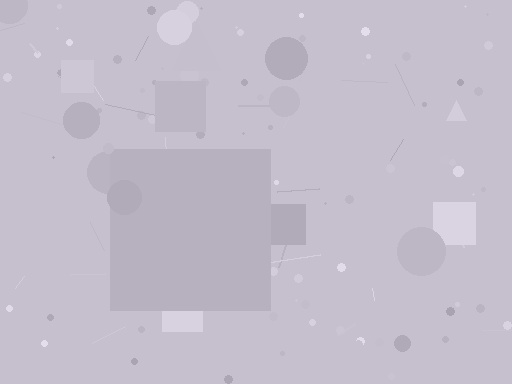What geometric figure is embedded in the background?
A square is embedded in the background.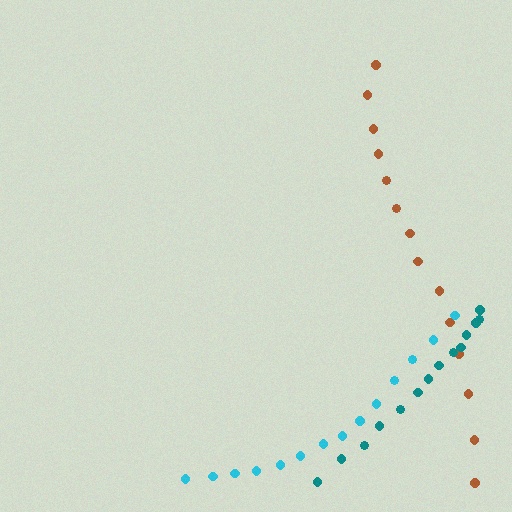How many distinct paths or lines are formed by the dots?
There are 3 distinct paths.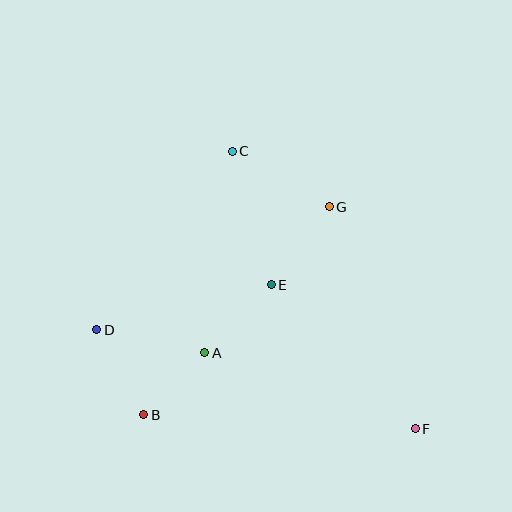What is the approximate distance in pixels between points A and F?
The distance between A and F is approximately 224 pixels.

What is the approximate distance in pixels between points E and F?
The distance between E and F is approximately 204 pixels.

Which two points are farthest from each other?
Points D and F are farthest from each other.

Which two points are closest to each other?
Points A and B are closest to each other.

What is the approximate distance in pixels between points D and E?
The distance between D and E is approximately 180 pixels.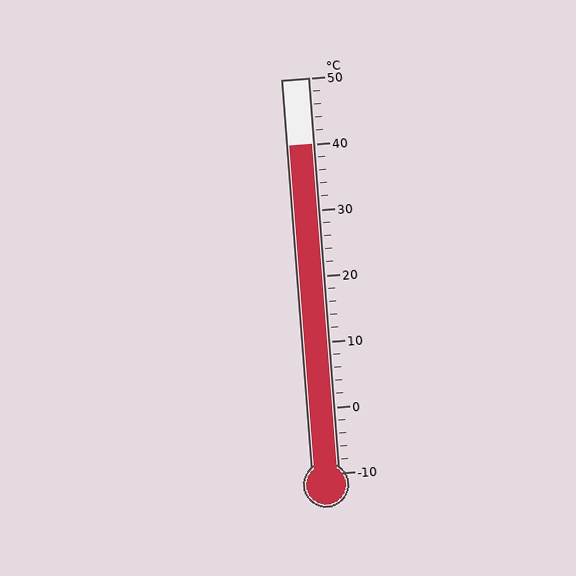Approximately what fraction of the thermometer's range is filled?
The thermometer is filled to approximately 85% of its range.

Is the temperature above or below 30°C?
The temperature is above 30°C.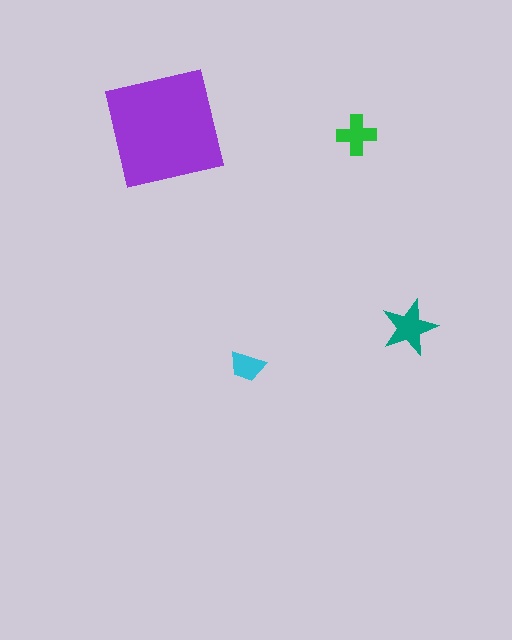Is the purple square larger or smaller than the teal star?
Larger.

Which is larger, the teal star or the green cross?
The teal star.